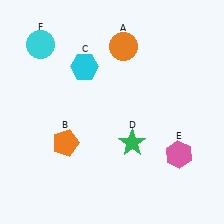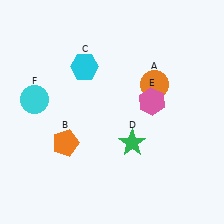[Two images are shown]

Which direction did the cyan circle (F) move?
The cyan circle (F) moved down.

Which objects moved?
The objects that moved are: the orange circle (A), the pink hexagon (E), the cyan circle (F).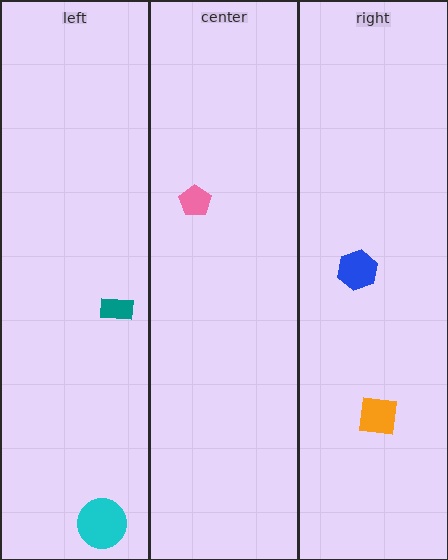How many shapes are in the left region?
2.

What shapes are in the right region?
The blue hexagon, the orange square.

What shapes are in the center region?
The pink pentagon.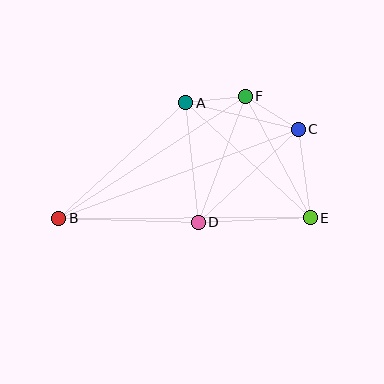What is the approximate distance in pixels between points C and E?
The distance between C and E is approximately 89 pixels.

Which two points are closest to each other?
Points A and F are closest to each other.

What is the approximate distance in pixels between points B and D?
The distance between B and D is approximately 140 pixels.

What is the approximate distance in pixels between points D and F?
The distance between D and F is approximately 135 pixels.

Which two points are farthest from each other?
Points B and C are farthest from each other.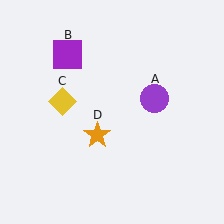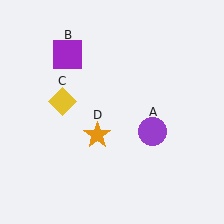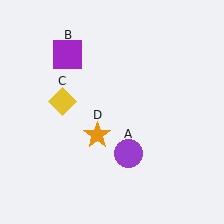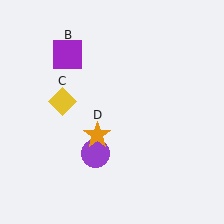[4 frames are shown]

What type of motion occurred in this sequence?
The purple circle (object A) rotated clockwise around the center of the scene.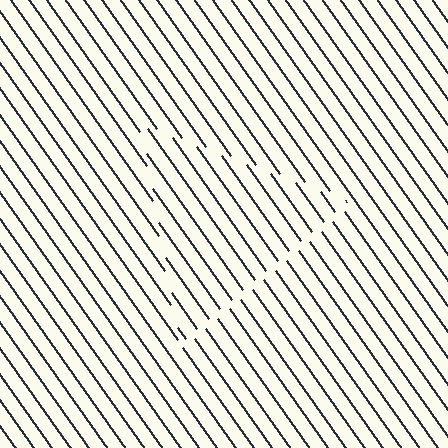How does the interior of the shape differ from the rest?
The interior of the shape contains the same grating, shifted by half a period — the contour is defined by the phase discontinuity where line-ends from the inner and outer gratings abut.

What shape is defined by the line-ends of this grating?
An illusory triangle. The interior of the shape contains the same grating, shifted by half a period — the contour is defined by the phase discontinuity where line-ends from the inner and outer gratings abut.